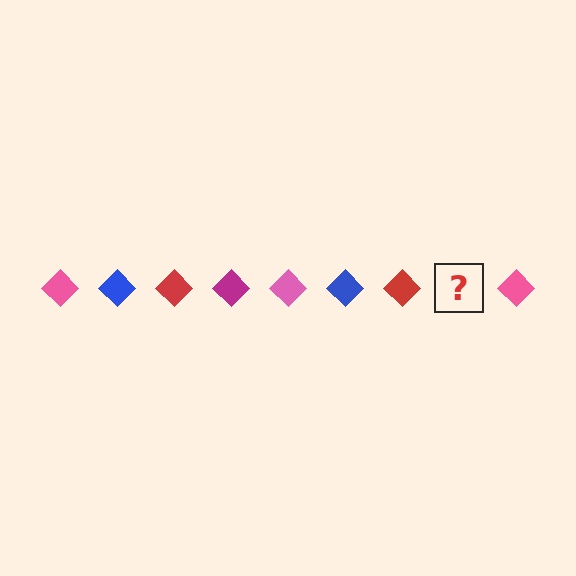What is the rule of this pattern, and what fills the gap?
The rule is that the pattern cycles through pink, blue, red, magenta diamonds. The gap should be filled with a magenta diamond.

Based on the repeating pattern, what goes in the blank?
The blank should be a magenta diamond.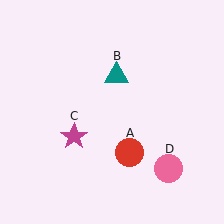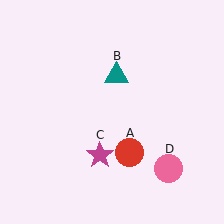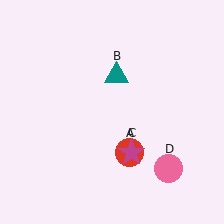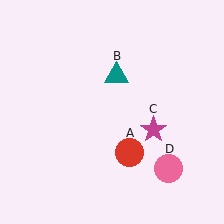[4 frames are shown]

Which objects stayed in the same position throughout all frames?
Red circle (object A) and teal triangle (object B) and pink circle (object D) remained stationary.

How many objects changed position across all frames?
1 object changed position: magenta star (object C).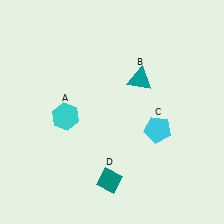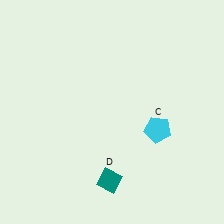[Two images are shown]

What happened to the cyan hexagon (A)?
The cyan hexagon (A) was removed in Image 2. It was in the bottom-left area of Image 1.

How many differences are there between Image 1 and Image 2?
There are 2 differences between the two images.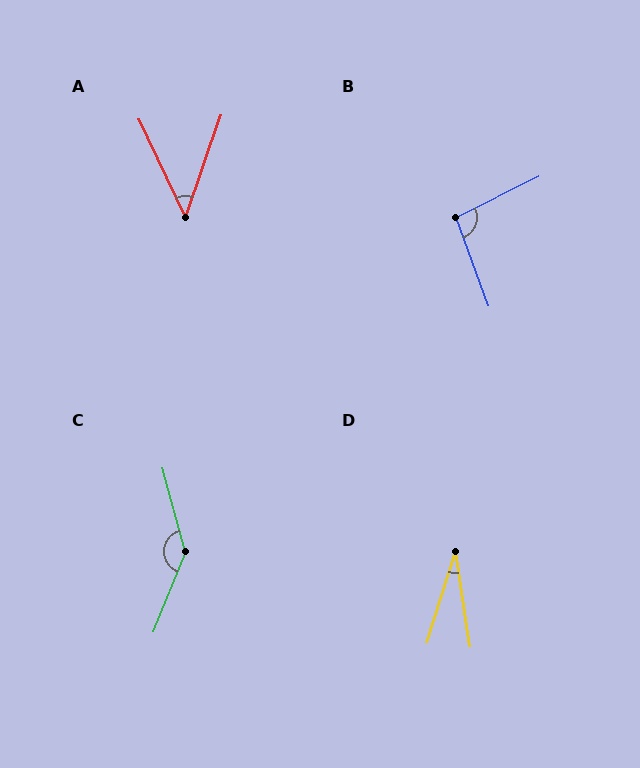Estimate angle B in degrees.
Approximately 96 degrees.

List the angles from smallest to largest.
D (26°), A (44°), B (96°), C (143°).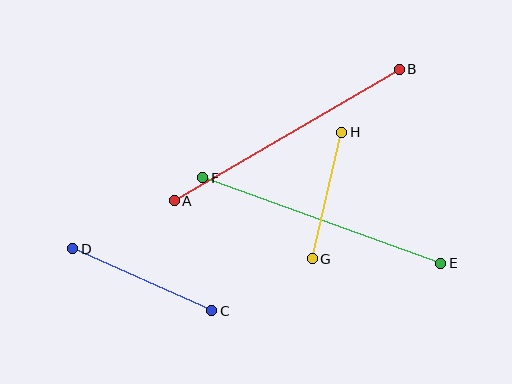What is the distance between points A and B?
The distance is approximately 261 pixels.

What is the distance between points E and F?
The distance is approximately 253 pixels.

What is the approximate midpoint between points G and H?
The midpoint is at approximately (327, 196) pixels.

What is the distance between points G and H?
The distance is approximately 130 pixels.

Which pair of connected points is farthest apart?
Points A and B are farthest apart.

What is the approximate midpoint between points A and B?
The midpoint is at approximately (287, 135) pixels.